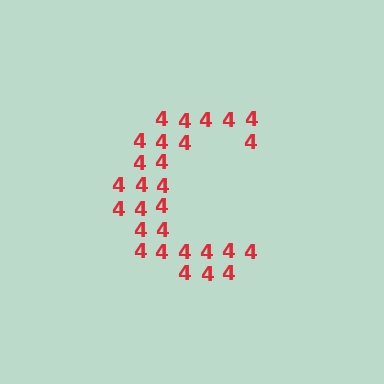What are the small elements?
The small elements are digit 4's.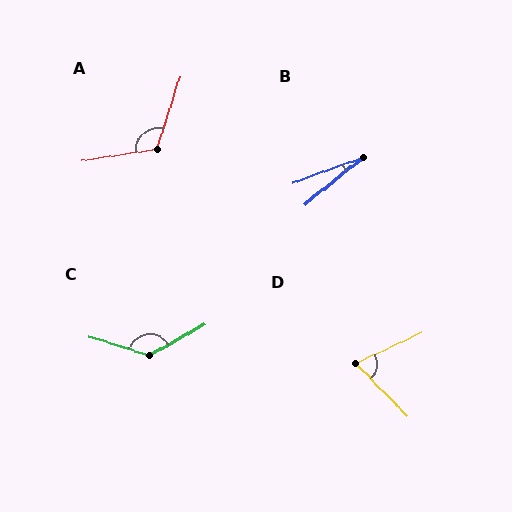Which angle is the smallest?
B, at approximately 18 degrees.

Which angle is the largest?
C, at approximately 134 degrees.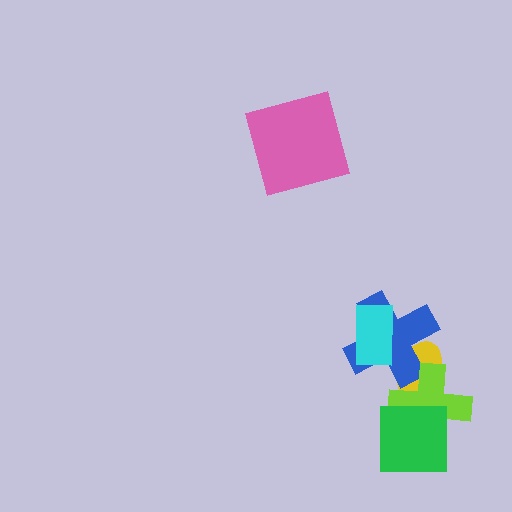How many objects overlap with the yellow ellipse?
2 objects overlap with the yellow ellipse.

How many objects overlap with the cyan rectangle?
1 object overlaps with the cyan rectangle.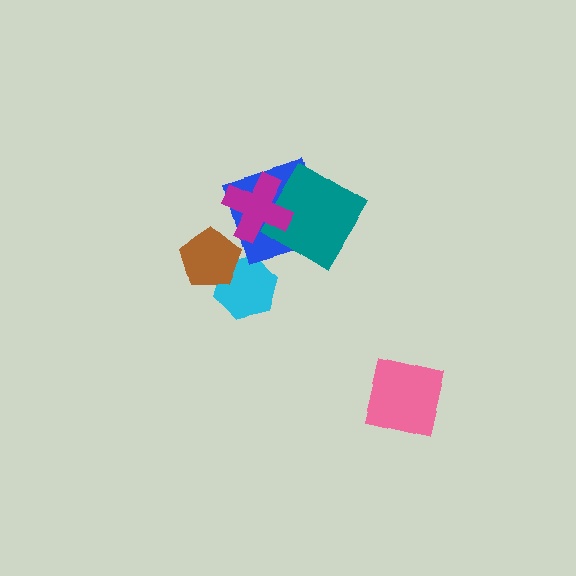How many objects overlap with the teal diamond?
2 objects overlap with the teal diamond.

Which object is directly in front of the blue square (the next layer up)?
The teal diamond is directly in front of the blue square.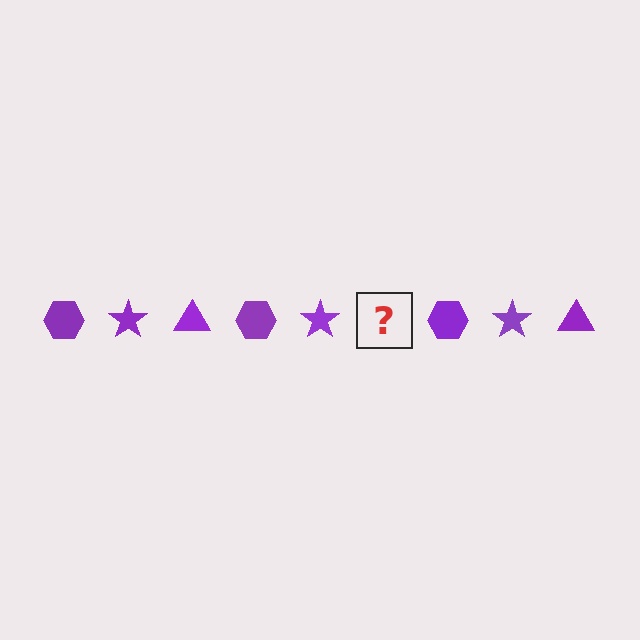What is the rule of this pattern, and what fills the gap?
The rule is that the pattern cycles through hexagon, star, triangle shapes in purple. The gap should be filled with a purple triangle.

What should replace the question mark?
The question mark should be replaced with a purple triangle.